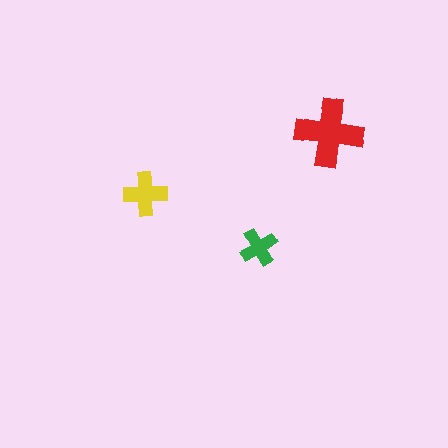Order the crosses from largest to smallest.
the red one, the yellow one, the green one.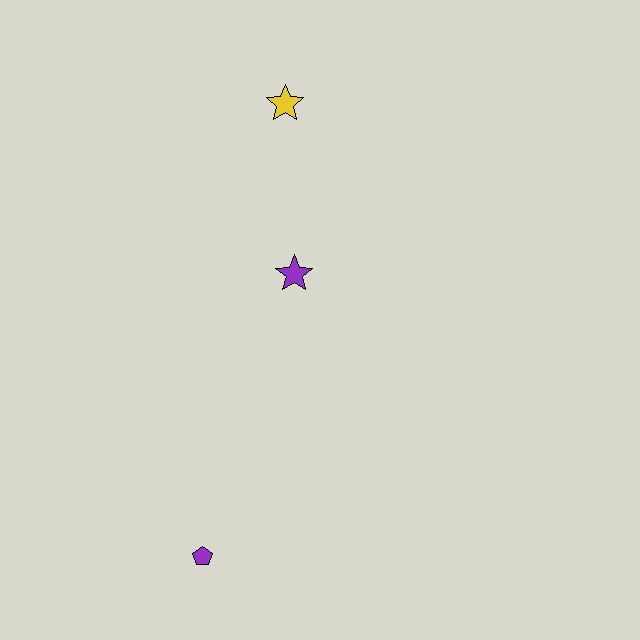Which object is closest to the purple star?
The yellow star is closest to the purple star.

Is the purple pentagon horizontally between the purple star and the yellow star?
No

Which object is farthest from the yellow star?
The purple pentagon is farthest from the yellow star.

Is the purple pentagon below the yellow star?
Yes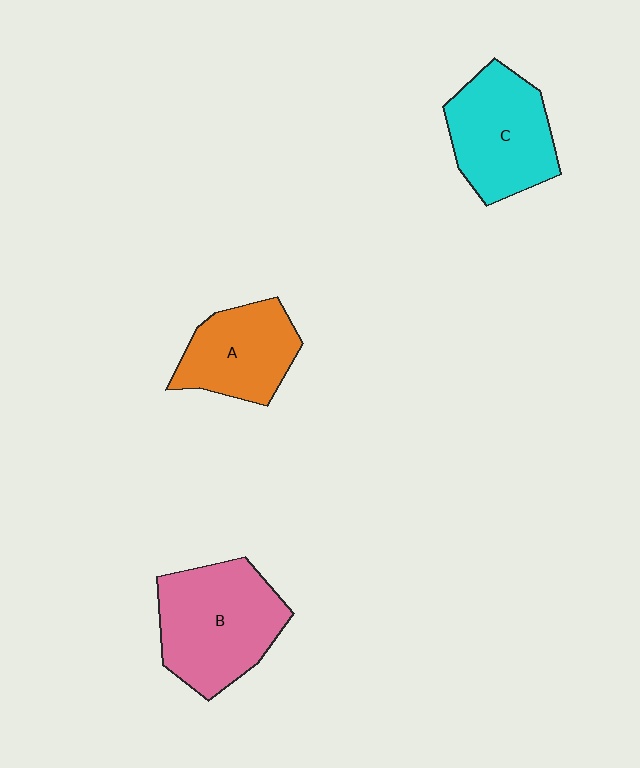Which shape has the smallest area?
Shape A (orange).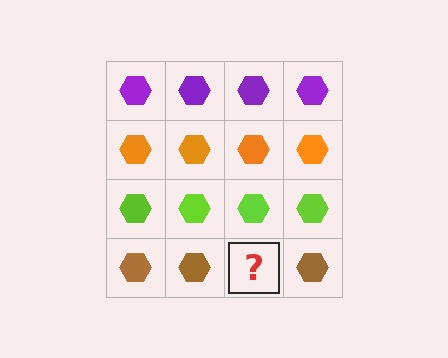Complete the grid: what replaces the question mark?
The question mark should be replaced with a brown hexagon.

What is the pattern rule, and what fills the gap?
The rule is that each row has a consistent color. The gap should be filled with a brown hexagon.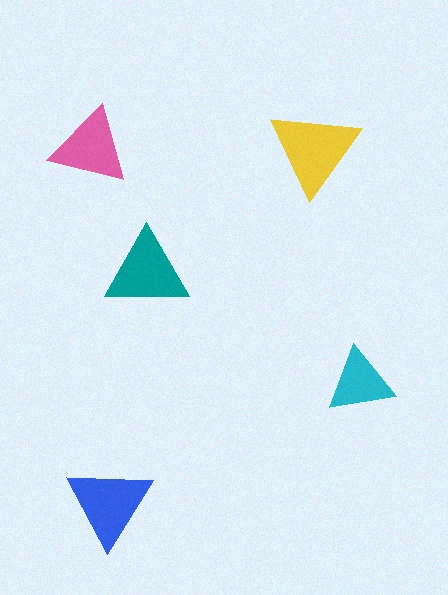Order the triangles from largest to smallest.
the yellow one, the blue one, the teal one, the pink one, the cyan one.